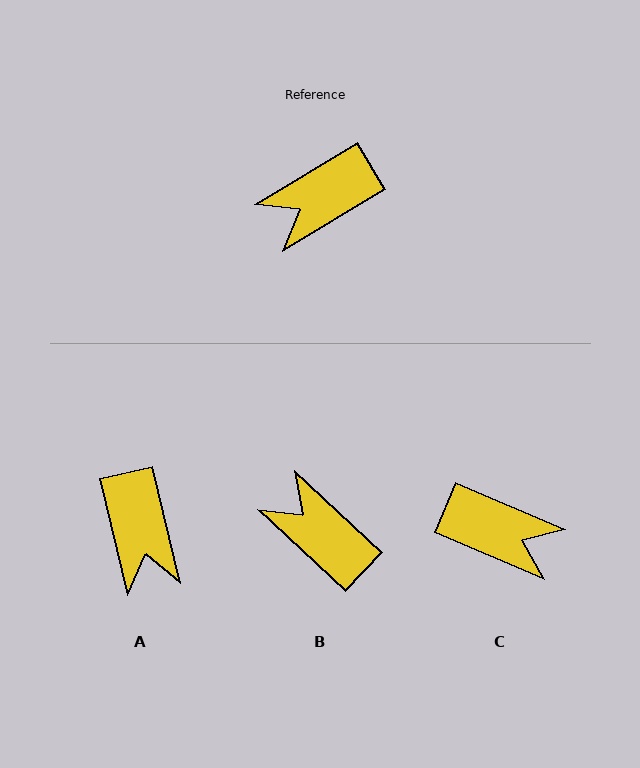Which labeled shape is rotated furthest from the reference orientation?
C, about 126 degrees away.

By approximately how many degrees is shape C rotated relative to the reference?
Approximately 126 degrees counter-clockwise.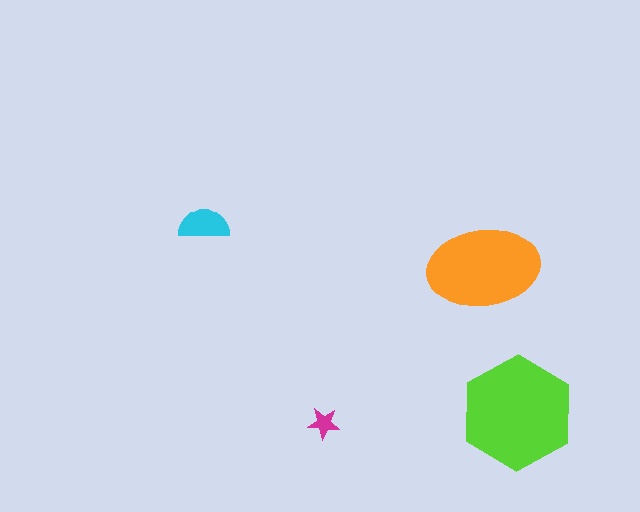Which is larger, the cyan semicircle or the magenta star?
The cyan semicircle.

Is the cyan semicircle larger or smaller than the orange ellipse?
Smaller.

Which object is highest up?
The cyan semicircle is topmost.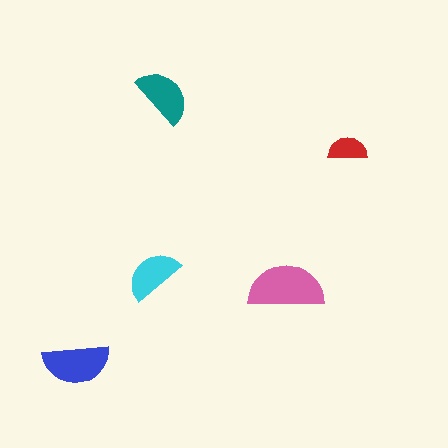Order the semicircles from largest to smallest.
the pink one, the blue one, the teal one, the cyan one, the red one.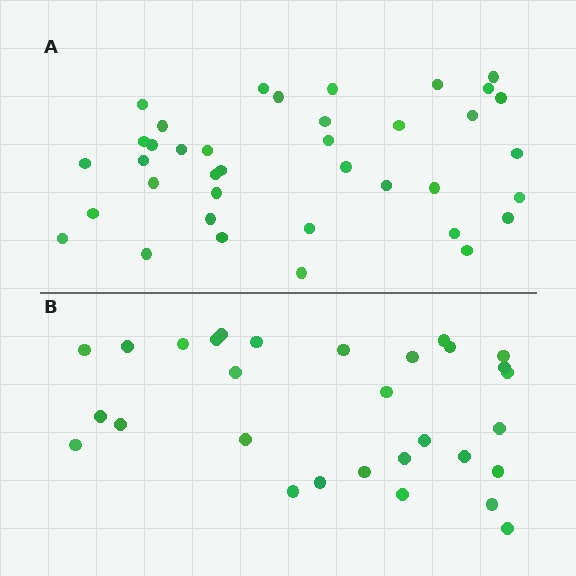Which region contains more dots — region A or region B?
Region A (the top region) has more dots.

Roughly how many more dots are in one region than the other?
Region A has roughly 8 or so more dots than region B.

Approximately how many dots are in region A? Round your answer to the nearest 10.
About 40 dots. (The exact count is 38, which rounds to 40.)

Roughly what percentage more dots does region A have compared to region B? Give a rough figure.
About 25% more.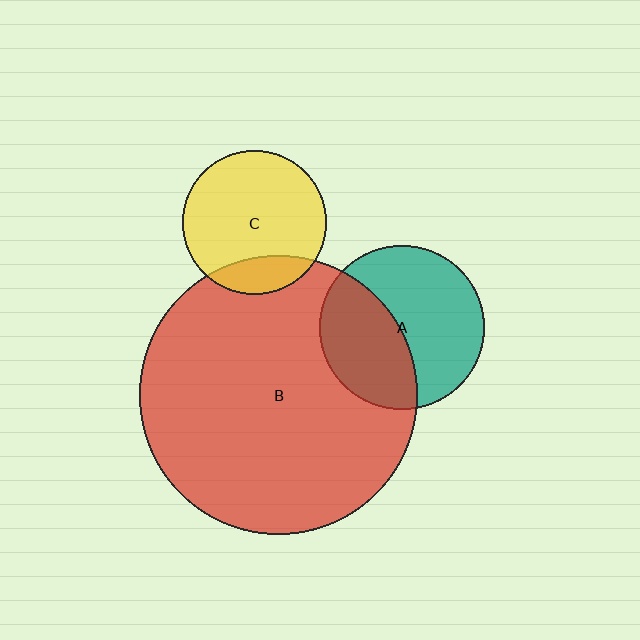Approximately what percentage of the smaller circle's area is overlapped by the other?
Approximately 15%.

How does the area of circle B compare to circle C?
Approximately 3.8 times.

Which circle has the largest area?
Circle B (red).